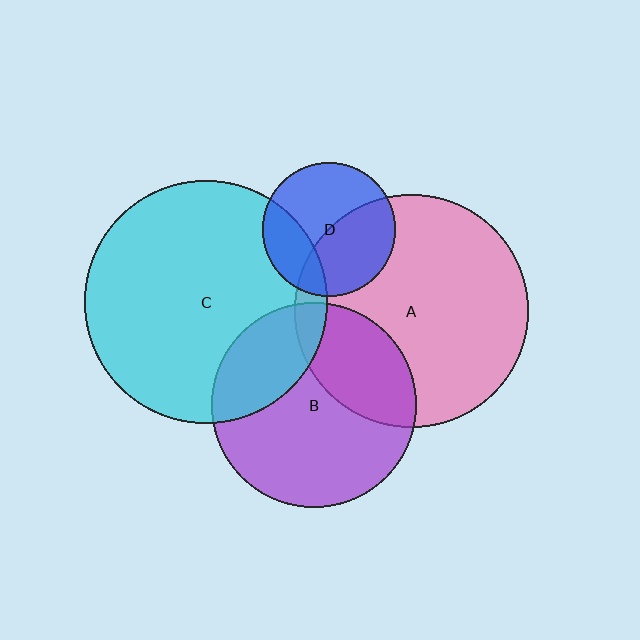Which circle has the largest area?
Circle C (cyan).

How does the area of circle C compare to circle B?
Approximately 1.4 times.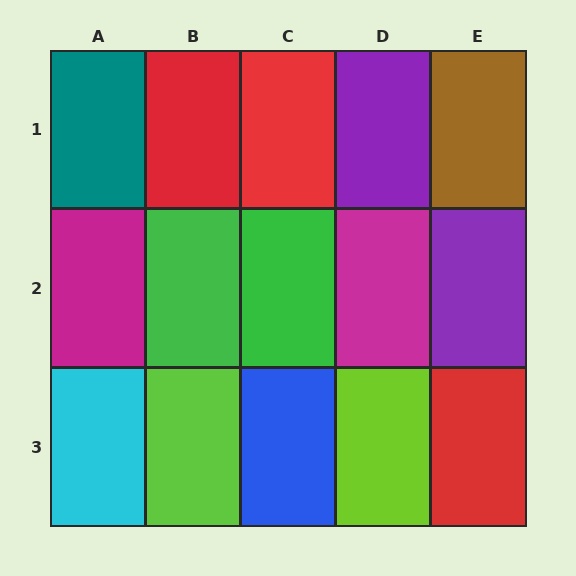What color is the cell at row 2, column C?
Green.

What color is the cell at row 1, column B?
Red.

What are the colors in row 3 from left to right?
Cyan, lime, blue, lime, red.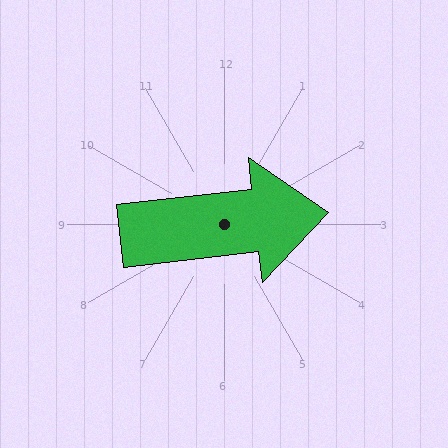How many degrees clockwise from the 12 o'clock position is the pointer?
Approximately 83 degrees.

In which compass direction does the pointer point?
East.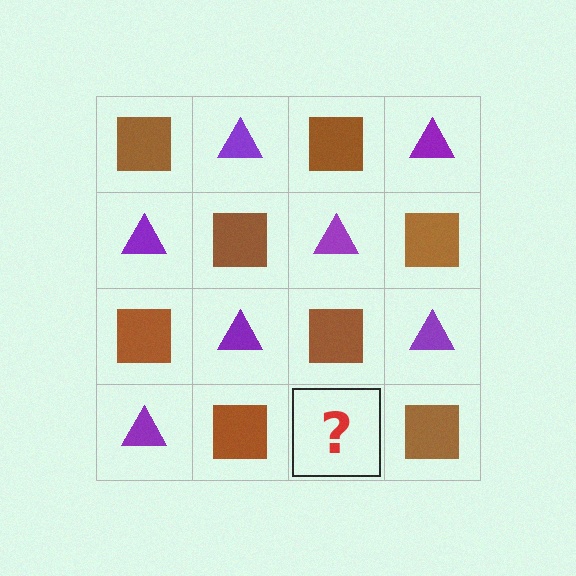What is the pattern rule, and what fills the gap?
The rule is that it alternates brown square and purple triangle in a checkerboard pattern. The gap should be filled with a purple triangle.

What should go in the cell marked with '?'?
The missing cell should contain a purple triangle.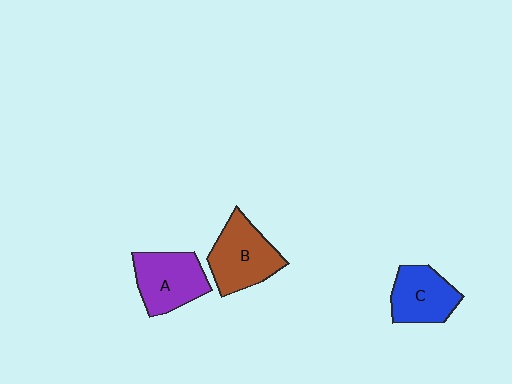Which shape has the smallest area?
Shape C (blue).